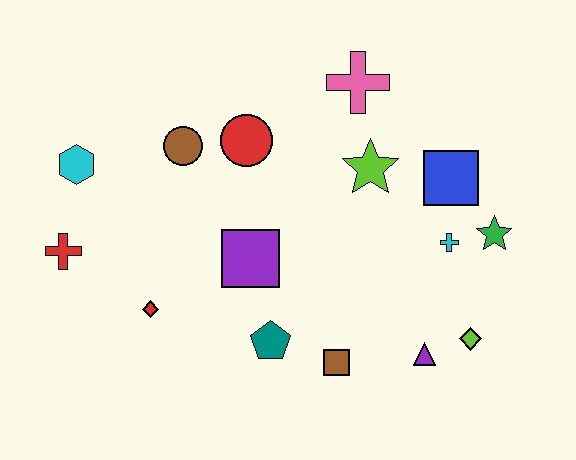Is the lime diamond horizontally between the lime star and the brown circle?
No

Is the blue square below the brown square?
No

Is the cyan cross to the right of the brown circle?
Yes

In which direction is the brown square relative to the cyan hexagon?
The brown square is to the right of the cyan hexagon.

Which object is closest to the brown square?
The teal pentagon is closest to the brown square.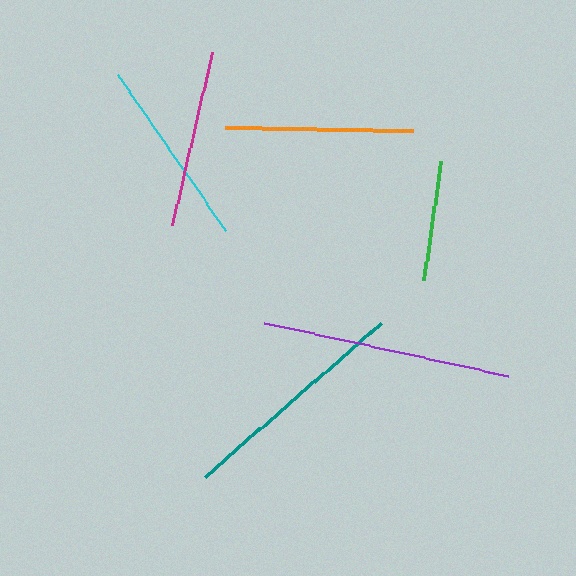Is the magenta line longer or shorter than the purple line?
The purple line is longer than the magenta line.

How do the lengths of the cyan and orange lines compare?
The cyan and orange lines are approximately the same length.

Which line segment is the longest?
The purple line is the longest at approximately 250 pixels.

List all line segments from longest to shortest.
From longest to shortest: purple, teal, cyan, orange, magenta, green.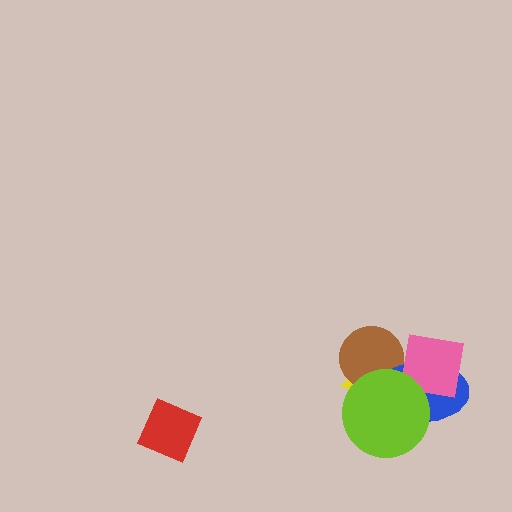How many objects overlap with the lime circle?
3 objects overlap with the lime circle.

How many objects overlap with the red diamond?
0 objects overlap with the red diamond.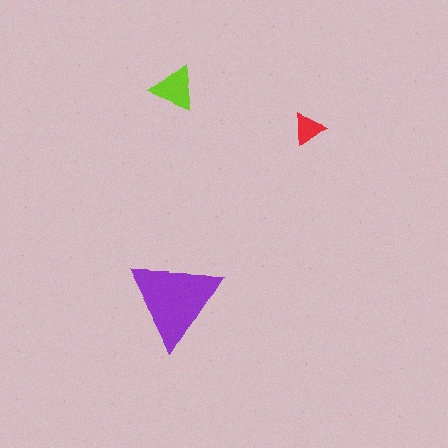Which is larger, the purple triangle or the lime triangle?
The purple one.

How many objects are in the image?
There are 3 objects in the image.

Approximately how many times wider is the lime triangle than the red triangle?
About 1.5 times wider.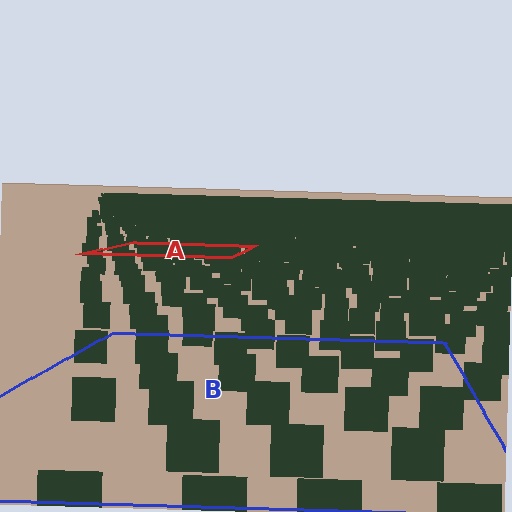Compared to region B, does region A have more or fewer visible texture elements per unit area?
Region A has more texture elements per unit area — they are packed more densely because it is farther away.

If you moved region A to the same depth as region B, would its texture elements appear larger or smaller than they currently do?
They would appear larger. At a closer depth, the same texture elements are projected at a bigger on-screen size.